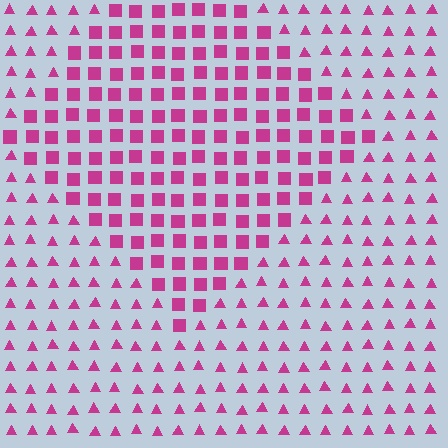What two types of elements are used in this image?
The image uses squares inside the diamond region and triangles outside it.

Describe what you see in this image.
The image is filled with small magenta elements arranged in a uniform grid. A diamond-shaped region contains squares, while the surrounding area contains triangles. The boundary is defined purely by the change in element shape.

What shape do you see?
I see a diamond.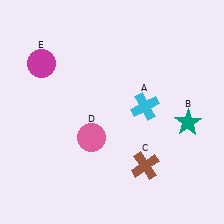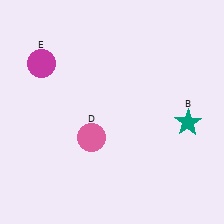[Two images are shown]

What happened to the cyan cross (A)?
The cyan cross (A) was removed in Image 2. It was in the top-right area of Image 1.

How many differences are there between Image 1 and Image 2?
There are 2 differences between the two images.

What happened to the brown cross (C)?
The brown cross (C) was removed in Image 2. It was in the bottom-right area of Image 1.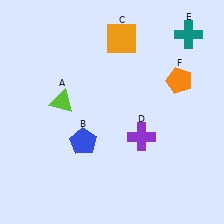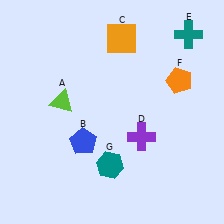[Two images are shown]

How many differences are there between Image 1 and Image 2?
There is 1 difference between the two images.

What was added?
A teal hexagon (G) was added in Image 2.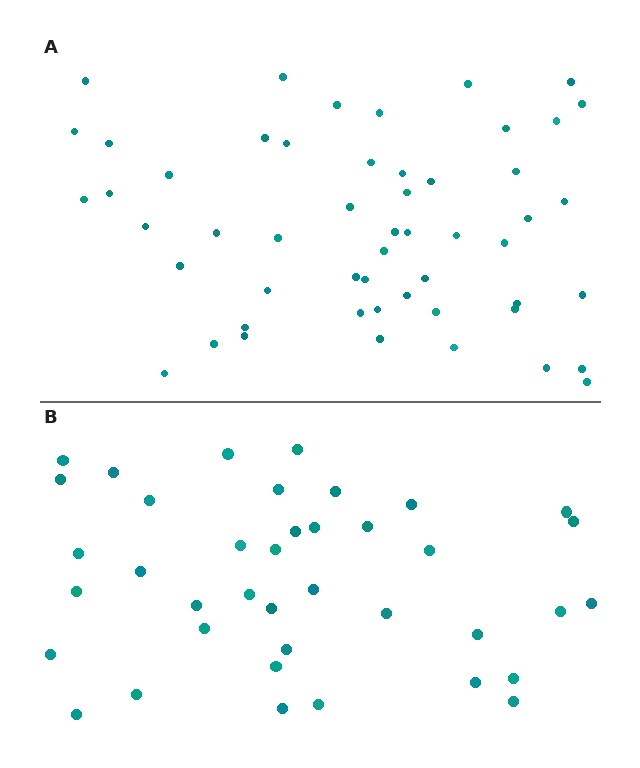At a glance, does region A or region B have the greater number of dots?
Region A (the top region) has more dots.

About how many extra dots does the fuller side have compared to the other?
Region A has approximately 15 more dots than region B.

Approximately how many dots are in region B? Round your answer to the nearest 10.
About 40 dots. (The exact count is 39, which rounds to 40.)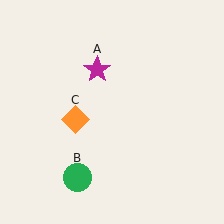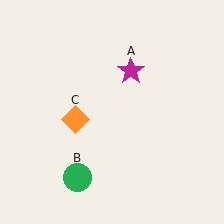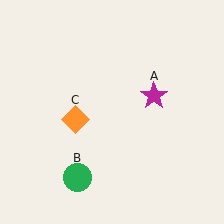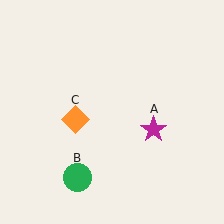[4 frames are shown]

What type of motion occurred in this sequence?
The magenta star (object A) rotated clockwise around the center of the scene.